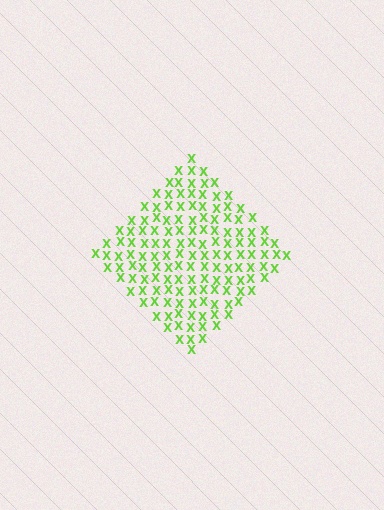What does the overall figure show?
The overall figure shows a diamond.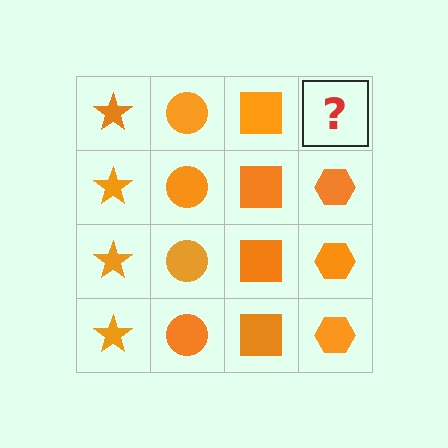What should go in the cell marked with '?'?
The missing cell should contain an orange hexagon.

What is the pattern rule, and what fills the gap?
The rule is that each column has a consistent shape. The gap should be filled with an orange hexagon.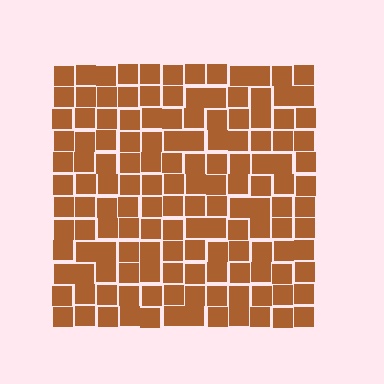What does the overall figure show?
The overall figure shows a square.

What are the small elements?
The small elements are squares.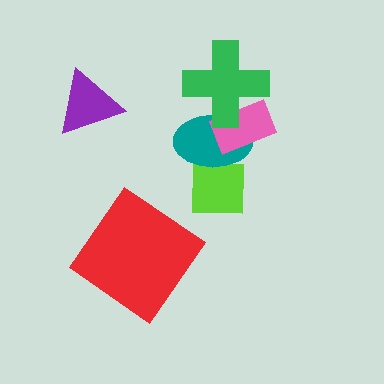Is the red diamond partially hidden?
No, no other shape covers it.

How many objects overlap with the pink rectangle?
2 objects overlap with the pink rectangle.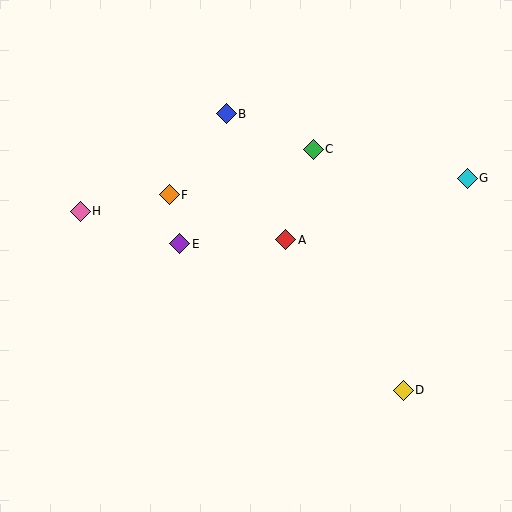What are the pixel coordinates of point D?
Point D is at (403, 390).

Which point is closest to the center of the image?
Point A at (286, 240) is closest to the center.